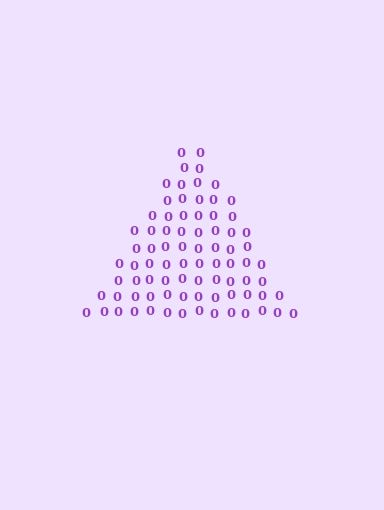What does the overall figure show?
The overall figure shows a triangle.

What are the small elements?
The small elements are digit 0's.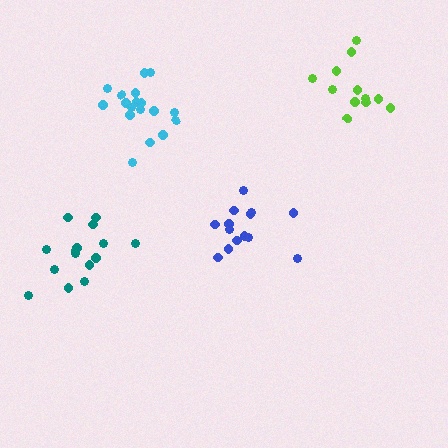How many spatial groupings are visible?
There are 4 spatial groupings.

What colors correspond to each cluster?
The clusters are colored: teal, blue, lime, cyan.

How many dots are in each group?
Group 1: 15 dots, Group 2: 14 dots, Group 3: 12 dots, Group 4: 18 dots (59 total).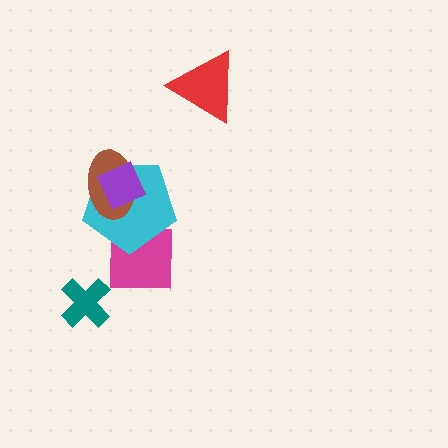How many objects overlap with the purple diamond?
2 objects overlap with the purple diamond.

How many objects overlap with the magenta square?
1 object overlaps with the magenta square.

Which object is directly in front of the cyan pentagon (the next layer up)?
The brown ellipse is directly in front of the cyan pentagon.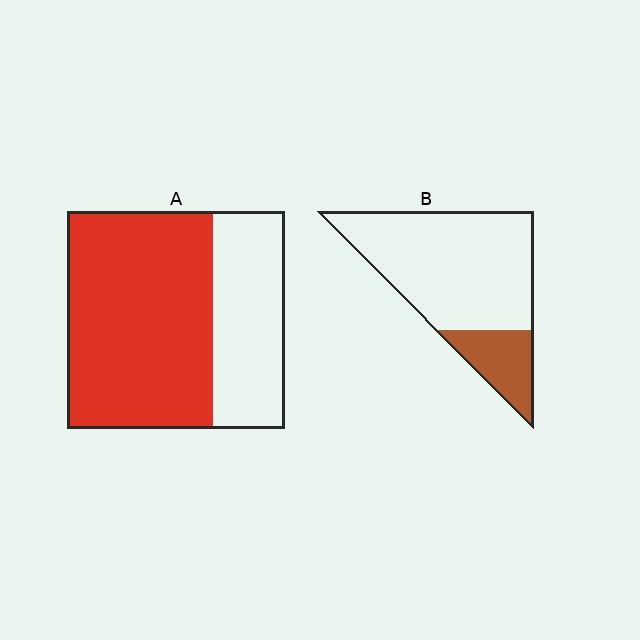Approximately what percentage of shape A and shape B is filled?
A is approximately 65% and B is approximately 20%.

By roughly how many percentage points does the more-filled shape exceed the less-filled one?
By roughly 45 percentage points (A over B).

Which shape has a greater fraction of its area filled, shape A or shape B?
Shape A.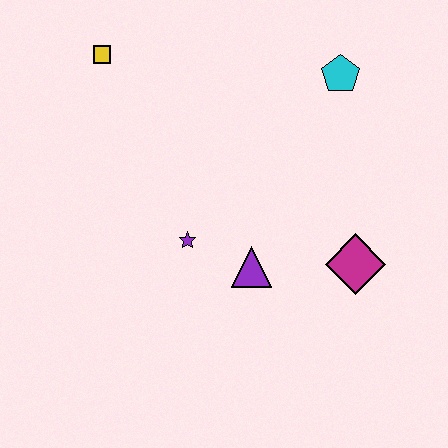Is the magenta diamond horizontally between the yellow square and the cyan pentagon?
No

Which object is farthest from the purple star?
The cyan pentagon is farthest from the purple star.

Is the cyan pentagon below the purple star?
No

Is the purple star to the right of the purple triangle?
No